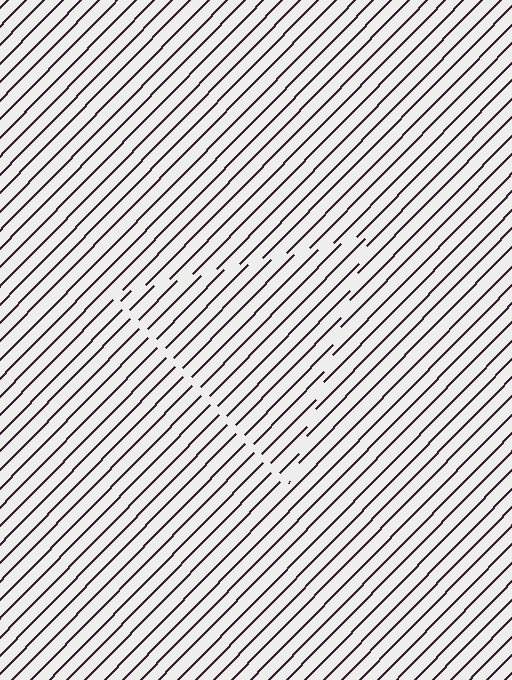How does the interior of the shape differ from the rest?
The interior of the shape contains the same grating, shifted by half a period — the contour is defined by the phase discontinuity where line-ends from the inner and outer gratings abut.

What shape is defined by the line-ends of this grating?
An illusory triangle. The interior of the shape contains the same grating, shifted by half a period — the contour is defined by the phase discontinuity where line-ends from the inner and outer gratings abut.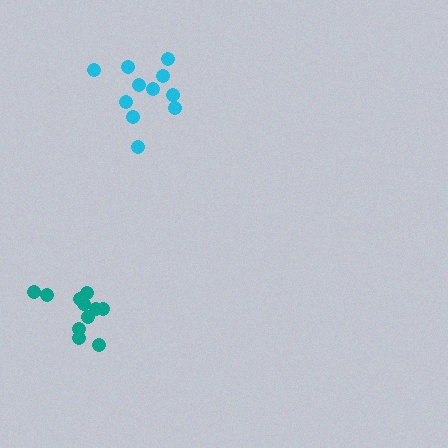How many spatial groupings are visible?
There are 2 spatial groupings.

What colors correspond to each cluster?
The clusters are colored: cyan, teal.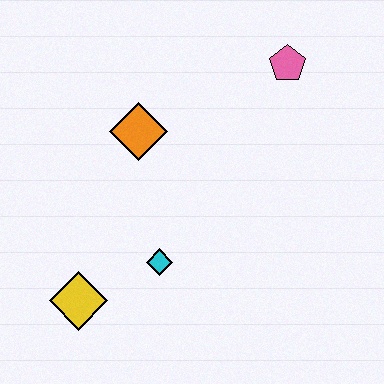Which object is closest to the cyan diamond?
The yellow diamond is closest to the cyan diamond.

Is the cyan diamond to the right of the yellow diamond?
Yes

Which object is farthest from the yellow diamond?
The pink pentagon is farthest from the yellow diamond.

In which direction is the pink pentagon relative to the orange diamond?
The pink pentagon is to the right of the orange diamond.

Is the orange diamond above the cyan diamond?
Yes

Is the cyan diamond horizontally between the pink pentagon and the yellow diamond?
Yes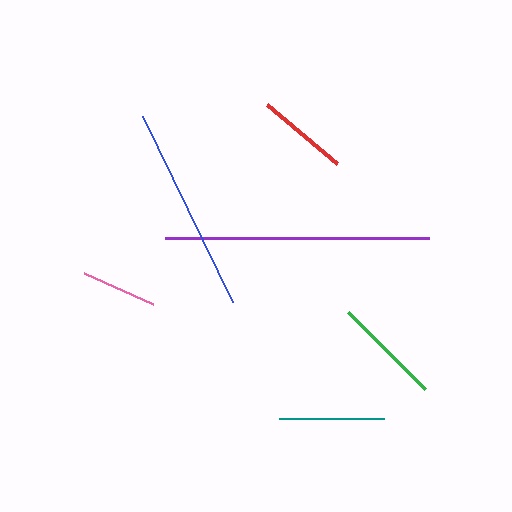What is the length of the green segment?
The green segment is approximately 109 pixels long.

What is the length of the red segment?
The red segment is approximately 92 pixels long.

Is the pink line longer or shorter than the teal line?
The teal line is longer than the pink line.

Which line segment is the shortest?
The pink line is the shortest at approximately 76 pixels.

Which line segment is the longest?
The purple line is the longest at approximately 265 pixels.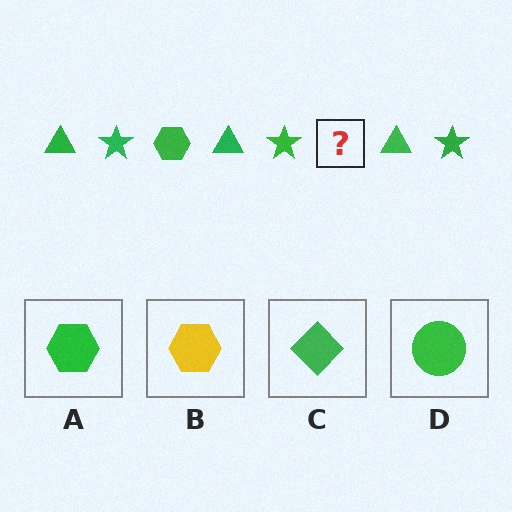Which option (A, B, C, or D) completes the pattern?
A.